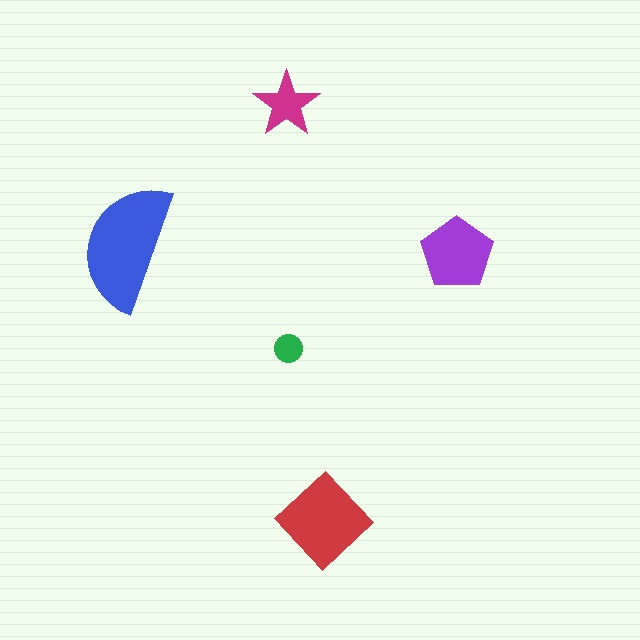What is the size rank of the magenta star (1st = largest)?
4th.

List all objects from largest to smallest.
The blue semicircle, the red diamond, the purple pentagon, the magenta star, the green circle.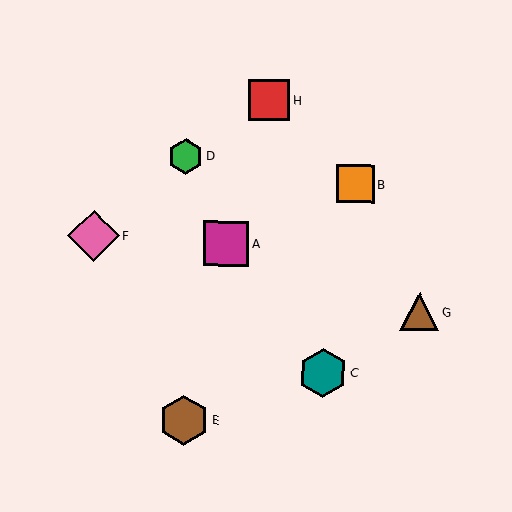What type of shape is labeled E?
Shape E is a brown hexagon.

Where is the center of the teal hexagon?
The center of the teal hexagon is at (323, 373).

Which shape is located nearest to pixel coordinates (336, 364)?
The teal hexagon (labeled C) at (323, 373) is nearest to that location.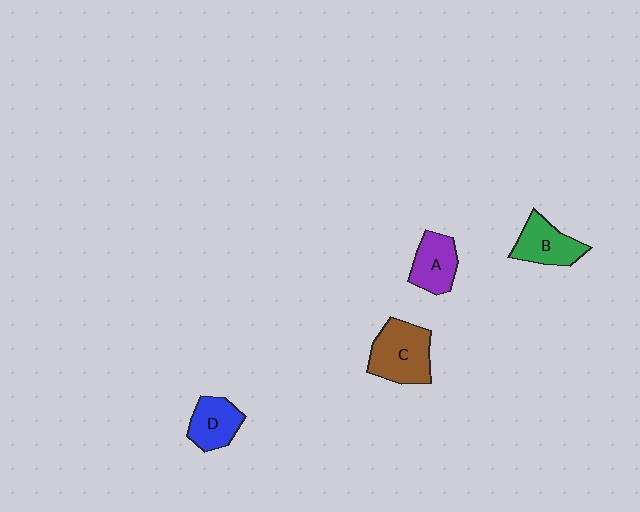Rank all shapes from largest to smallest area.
From largest to smallest: C (brown), B (green), A (purple), D (blue).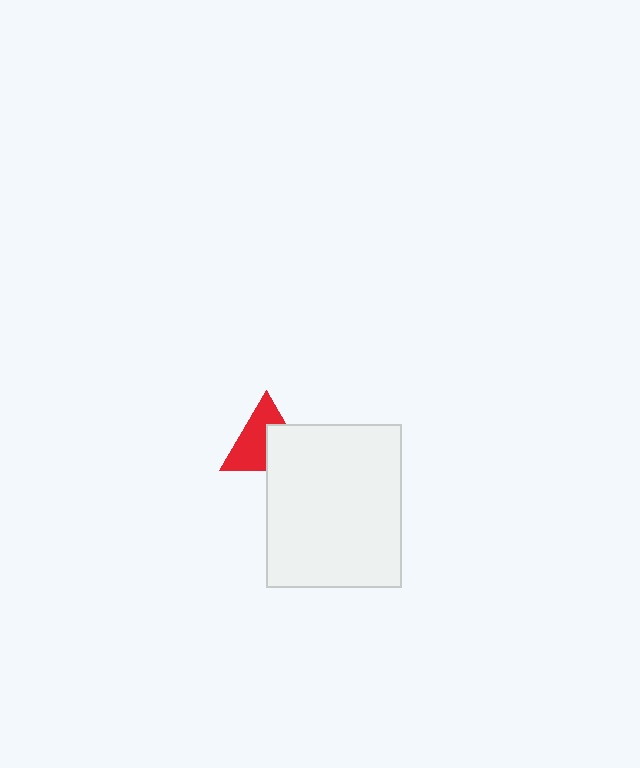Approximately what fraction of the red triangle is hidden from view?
Roughly 42% of the red triangle is hidden behind the white rectangle.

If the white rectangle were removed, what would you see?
You would see the complete red triangle.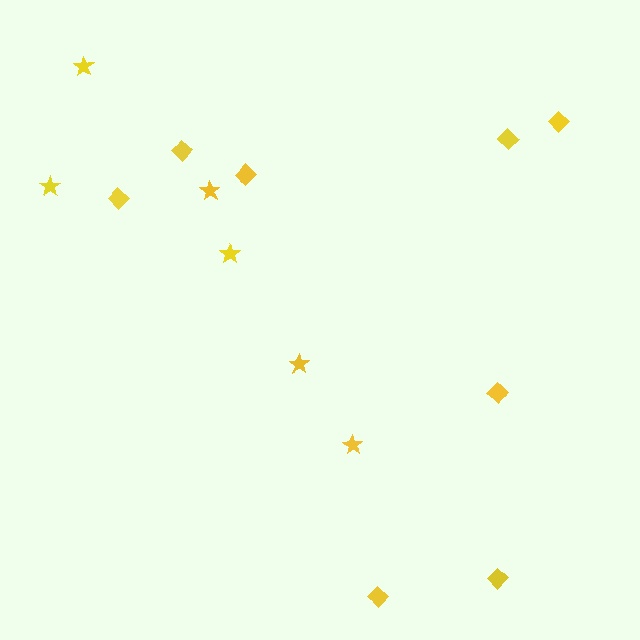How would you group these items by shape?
There are 2 groups: one group of stars (6) and one group of diamonds (8).